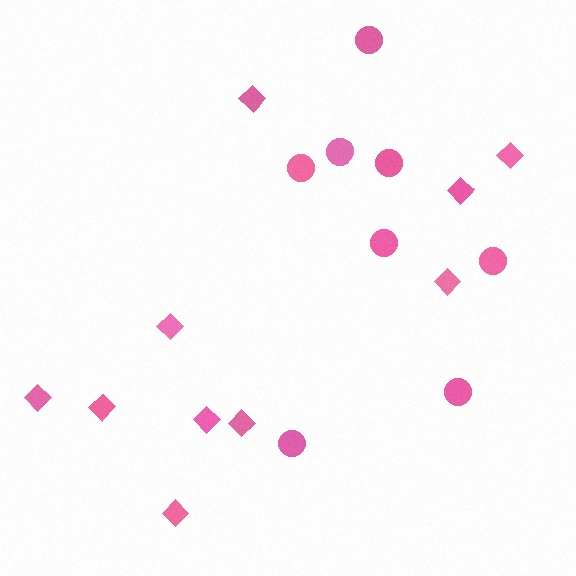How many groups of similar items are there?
There are 2 groups: one group of diamonds (10) and one group of circles (8).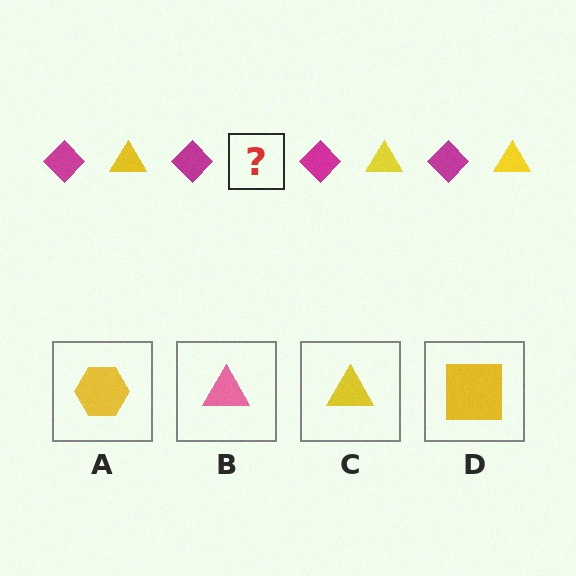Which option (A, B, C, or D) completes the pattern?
C.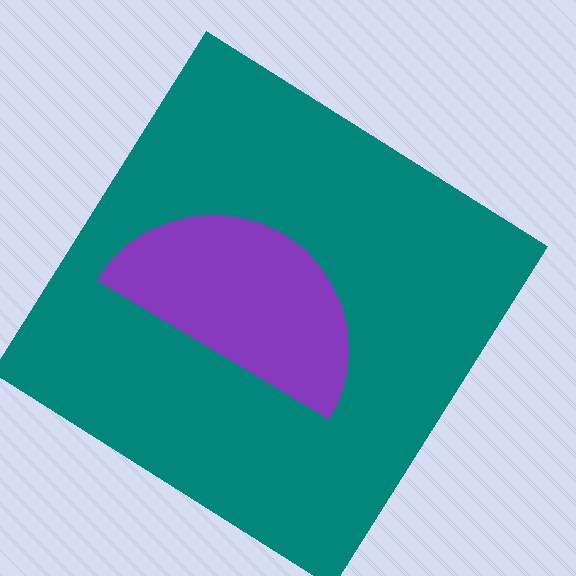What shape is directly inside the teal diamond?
The purple semicircle.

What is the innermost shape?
The purple semicircle.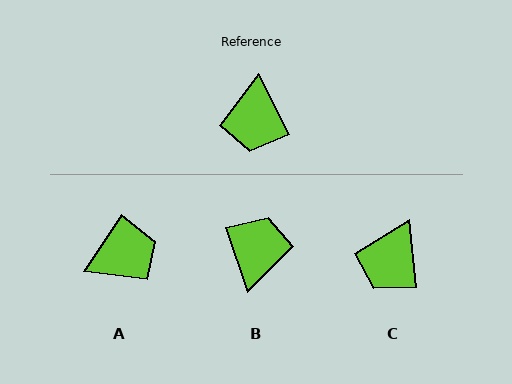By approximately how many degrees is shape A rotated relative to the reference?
Approximately 119 degrees counter-clockwise.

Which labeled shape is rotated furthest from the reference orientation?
B, about 172 degrees away.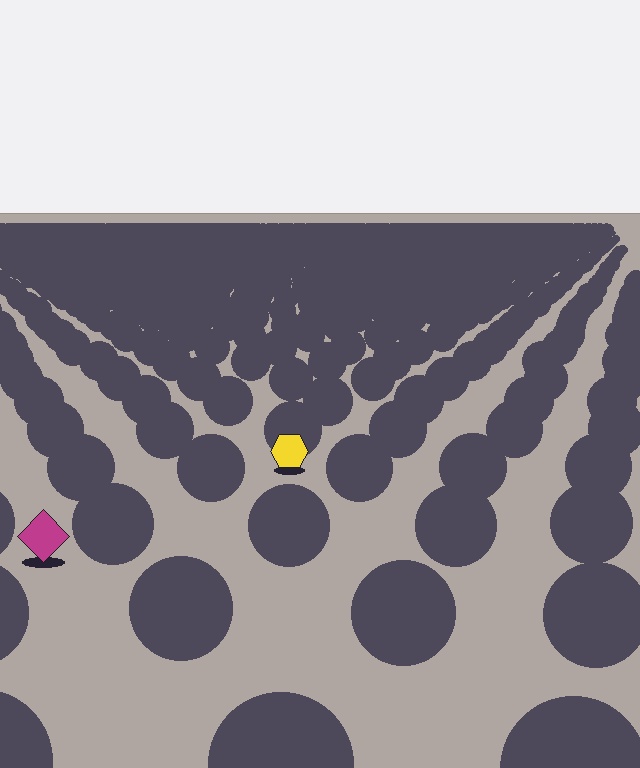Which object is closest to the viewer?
The magenta diamond is closest. The texture marks near it are larger and more spread out.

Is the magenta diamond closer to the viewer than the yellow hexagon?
Yes. The magenta diamond is closer — you can tell from the texture gradient: the ground texture is coarser near it.